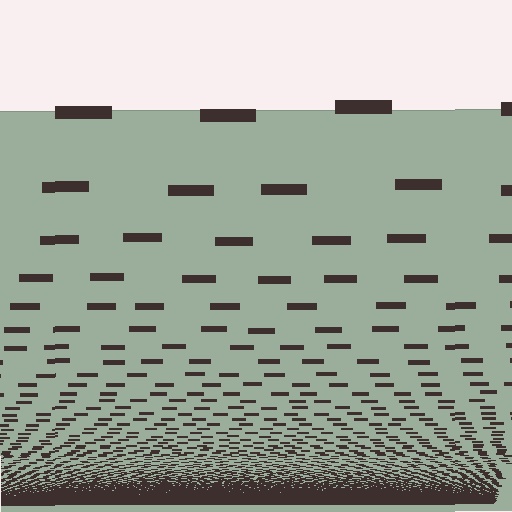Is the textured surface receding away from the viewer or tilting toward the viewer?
The surface appears to tilt toward the viewer. Texture elements get larger and sparser toward the top.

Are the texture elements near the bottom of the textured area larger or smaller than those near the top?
Smaller. The gradient is inverted — elements near the bottom are smaller and denser.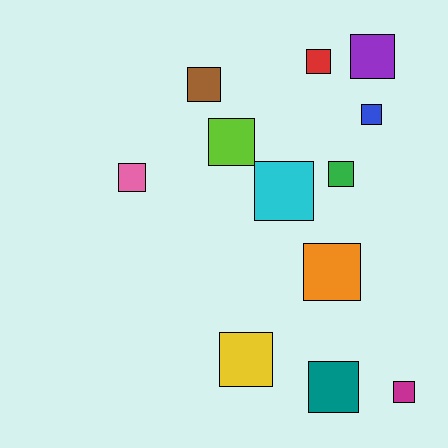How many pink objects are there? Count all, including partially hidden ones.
There is 1 pink object.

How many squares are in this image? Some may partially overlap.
There are 12 squares.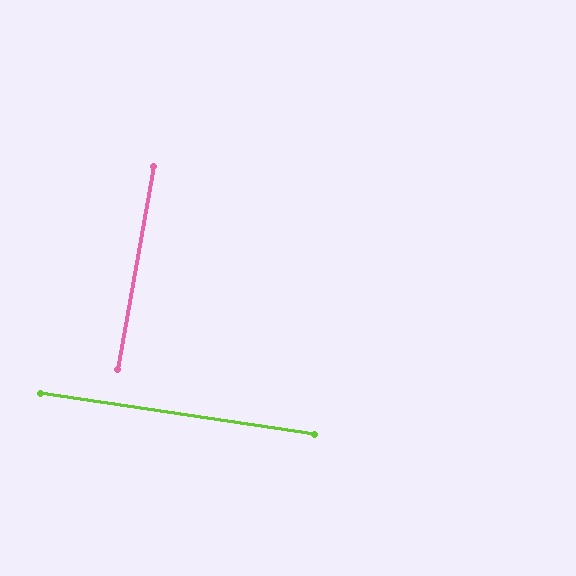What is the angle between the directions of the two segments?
Approximately 88 degrees.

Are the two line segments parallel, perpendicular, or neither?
Perpendicular — they meet at approximately 88°.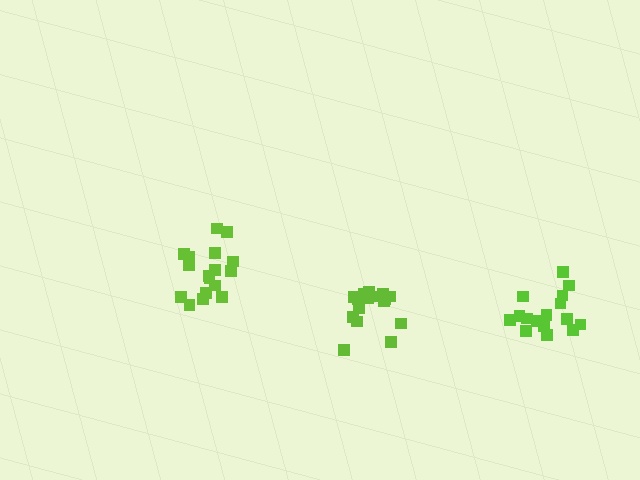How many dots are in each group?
Group 1: 19 dots, Group 2: 16 dots, Group 3: 17 dots (52 total).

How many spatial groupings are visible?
There are 3 spatial groupings.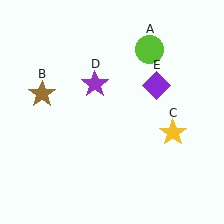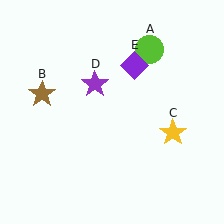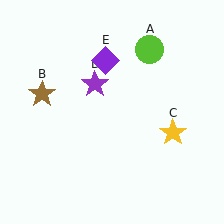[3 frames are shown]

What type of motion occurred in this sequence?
The purple diamond (object E) rotated counterclockwise around the center of the scene.